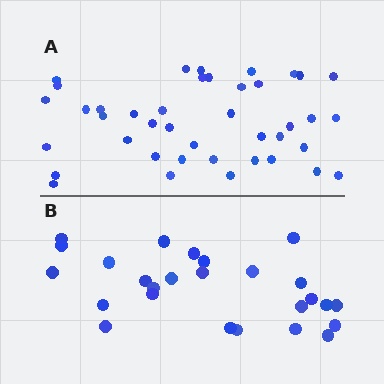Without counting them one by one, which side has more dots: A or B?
Region A (the top region) has more dots.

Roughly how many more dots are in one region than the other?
Region A has approximately 15 more dots than region B.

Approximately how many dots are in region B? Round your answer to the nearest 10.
About 30 dots. (The exact count is 26, which rounds to 30.)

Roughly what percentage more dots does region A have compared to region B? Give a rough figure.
About 60% more.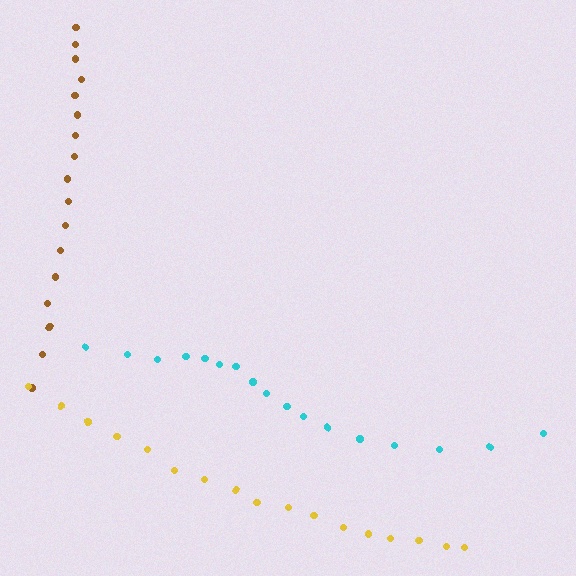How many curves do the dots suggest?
There are 3 distinct paths.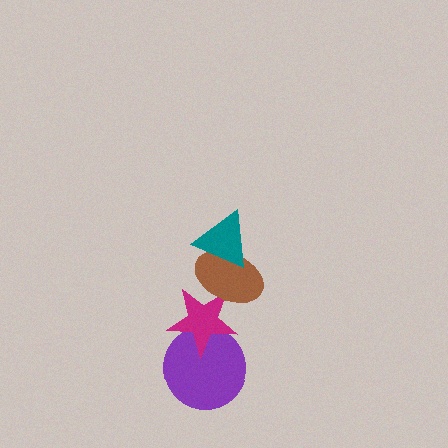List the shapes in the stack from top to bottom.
From top to bottom: the teal triangle, the brown ellipse, the magenta star, the purple circle.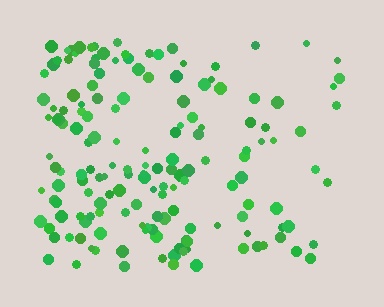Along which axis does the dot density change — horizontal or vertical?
Horizontal.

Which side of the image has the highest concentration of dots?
The left.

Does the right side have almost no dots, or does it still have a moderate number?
Still a moderate number, just noticeably fewer than the left.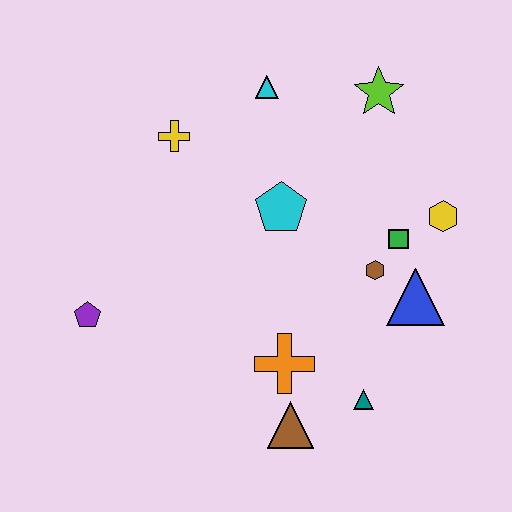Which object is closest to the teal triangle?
The brown triangle is closest to the teal triangle.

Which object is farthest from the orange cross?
The lime star is farthest from the orange cross.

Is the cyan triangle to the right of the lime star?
No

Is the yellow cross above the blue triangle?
Yes